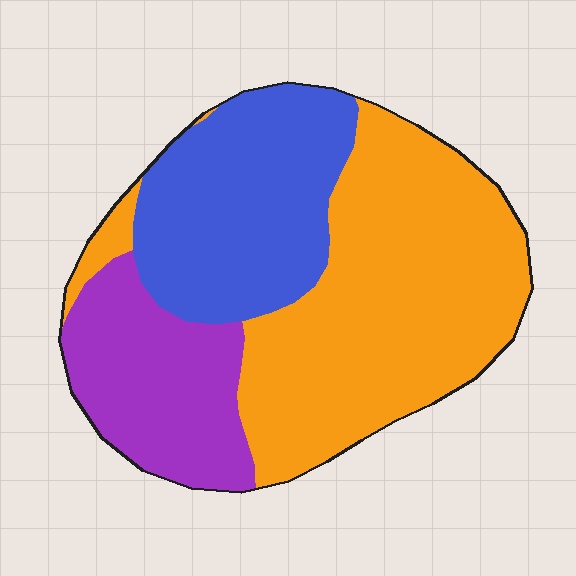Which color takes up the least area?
Purple, at roughly 20%.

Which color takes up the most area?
Orange, at roughly 50%.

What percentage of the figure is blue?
Blue covers about 30% of the figure.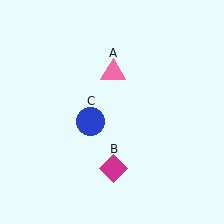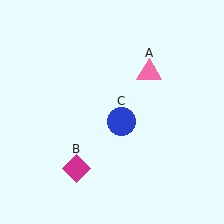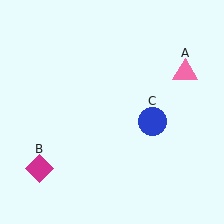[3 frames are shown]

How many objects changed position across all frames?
3 objects changed position: pink triangle (object A), magenta diamond (object B), blue circle (object C).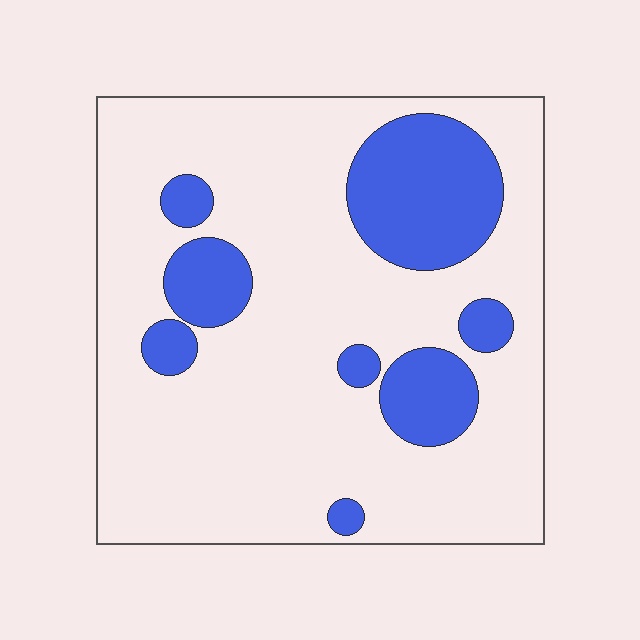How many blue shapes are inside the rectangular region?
8.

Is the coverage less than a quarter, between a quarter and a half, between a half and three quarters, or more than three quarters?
Less than a quarter.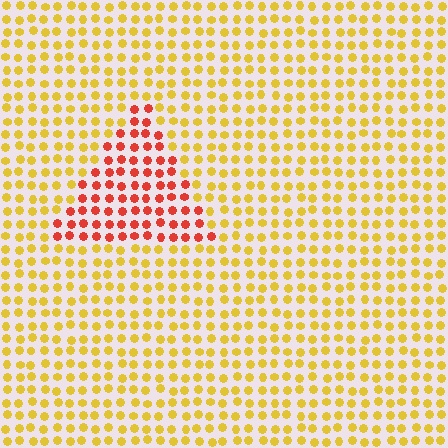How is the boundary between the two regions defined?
The boundary is defined purely by a slight shift in hue (about 47 degrees). Spacing, size, and orientation are identical on both sides.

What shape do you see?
I see a triangle.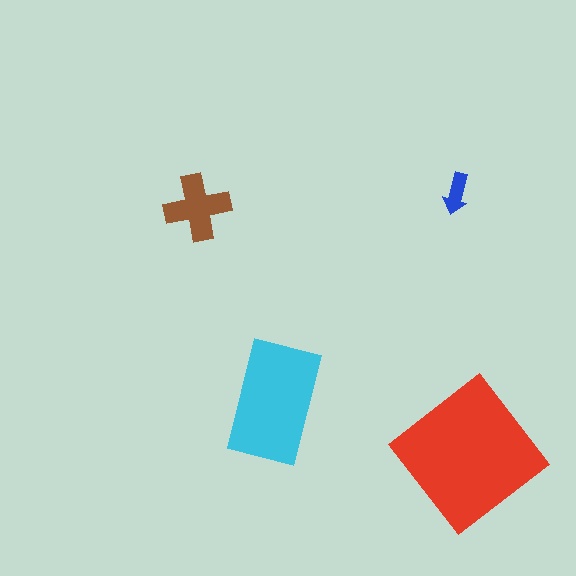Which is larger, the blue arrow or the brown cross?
The brown cross.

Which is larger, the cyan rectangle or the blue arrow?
The cyan rectangle.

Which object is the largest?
The red diamond.